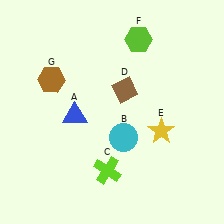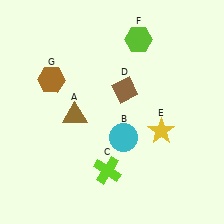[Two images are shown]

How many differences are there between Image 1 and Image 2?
There is 1 difference between the two images.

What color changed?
The triangle (A) changed from blue in Image 1 to brown in Image 2.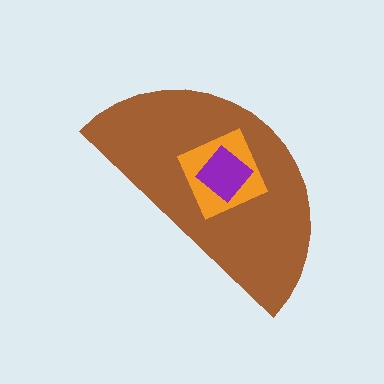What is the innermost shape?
The purple diamond.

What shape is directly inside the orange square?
The purple diamond.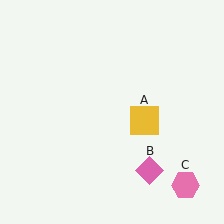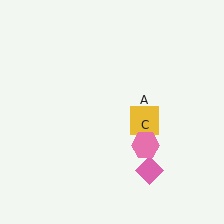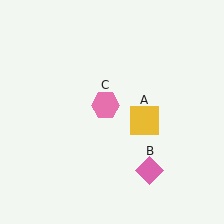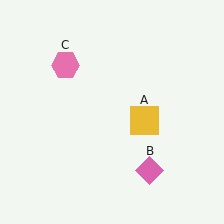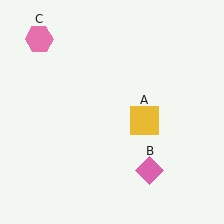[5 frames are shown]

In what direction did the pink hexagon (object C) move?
The pink hexagon (object C) moved up and to the left.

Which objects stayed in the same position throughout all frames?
Yellow square (object A) and pink diamond (object B) remained stationary.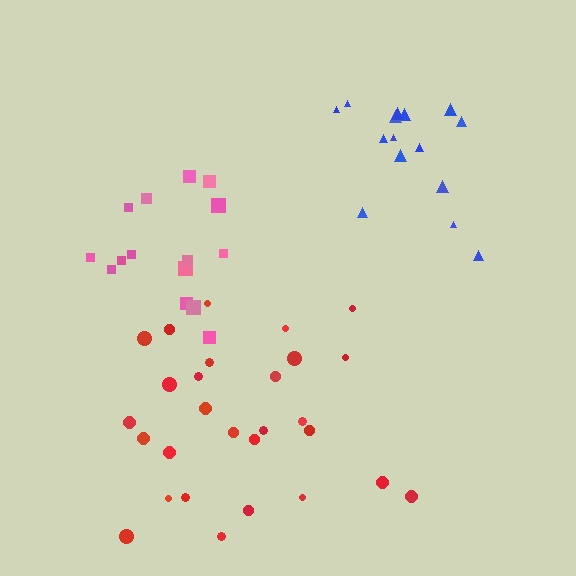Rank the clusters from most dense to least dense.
blue, red, pink.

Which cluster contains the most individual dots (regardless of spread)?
Red (28).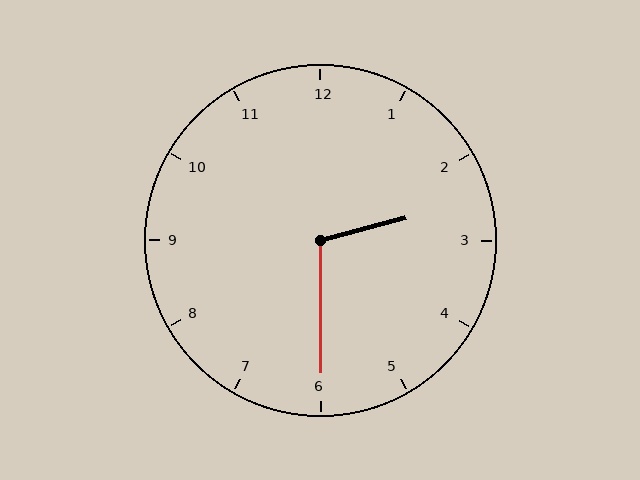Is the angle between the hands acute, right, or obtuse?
It is obtuse.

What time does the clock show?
2:30.